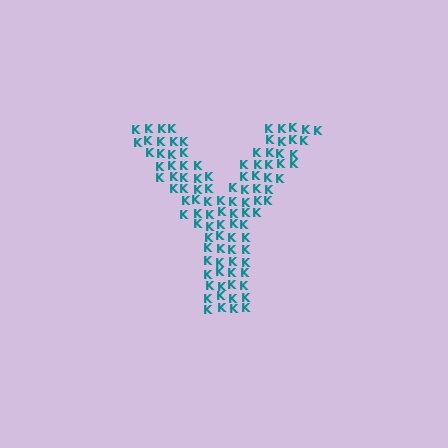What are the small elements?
The small elements are letter K's.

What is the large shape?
The large shape is the letter Y.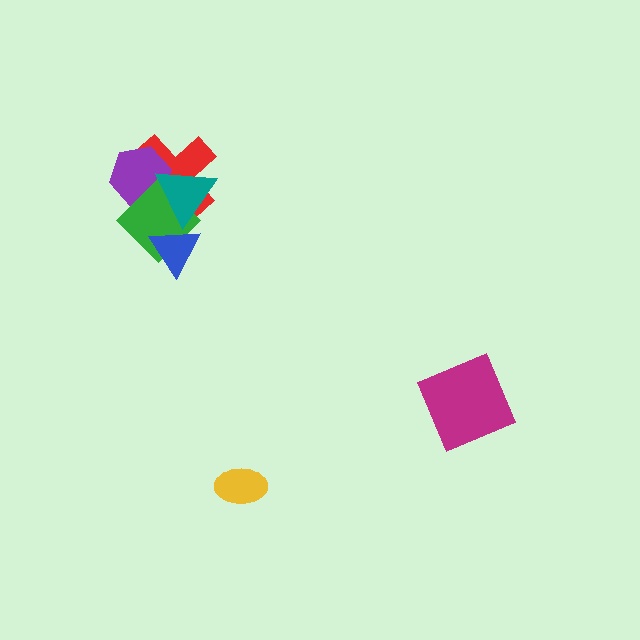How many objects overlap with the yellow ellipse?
0 objects overlap with the yellow ellipse.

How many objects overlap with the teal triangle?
4 objects overlap with the teal triangle.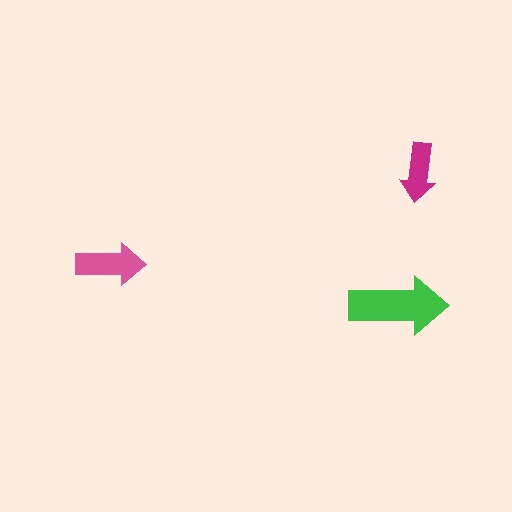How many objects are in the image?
There are 3 objects in the image.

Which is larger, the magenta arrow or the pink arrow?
The pink one.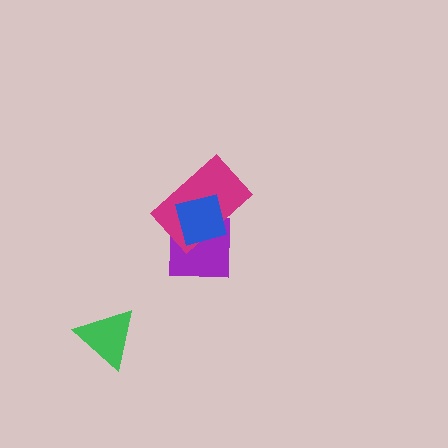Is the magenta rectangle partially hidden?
Yes, it is partially covered by another shape.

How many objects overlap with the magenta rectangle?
2 objects overlap with the magenta rectangle.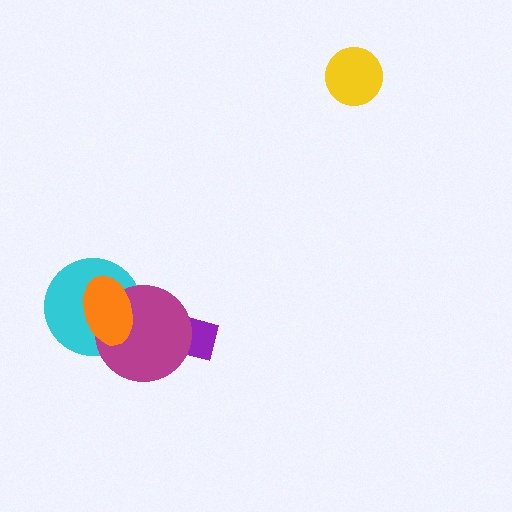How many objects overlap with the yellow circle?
0 objects overlap with the yellow circle.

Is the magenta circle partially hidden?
Yes, it is partially covered by another shape.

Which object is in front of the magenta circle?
The orange ellipse is in front of the magenta circle.